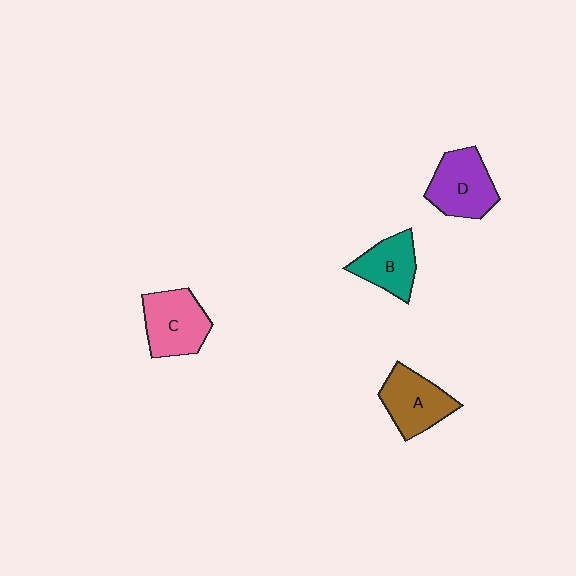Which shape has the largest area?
Shape C (pink).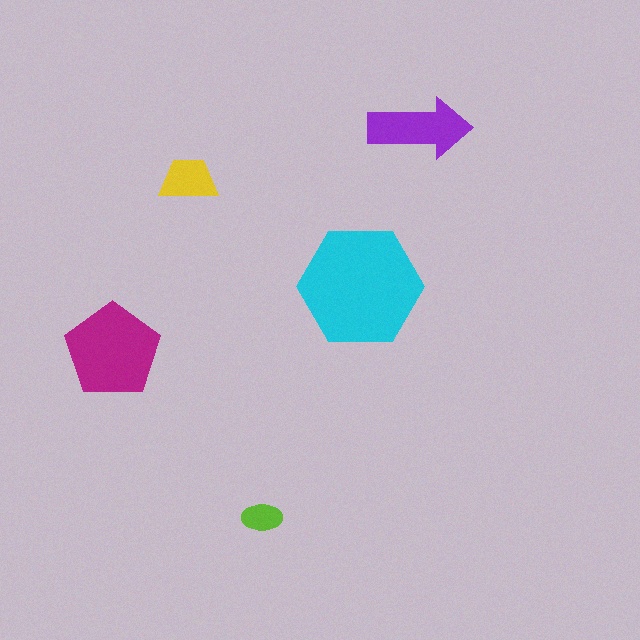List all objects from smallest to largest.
The lime ellipse, the yellow trapezoid, the purple arrow, the magenta pentagon, the cyan hexagon.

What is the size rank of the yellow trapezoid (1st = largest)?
4th.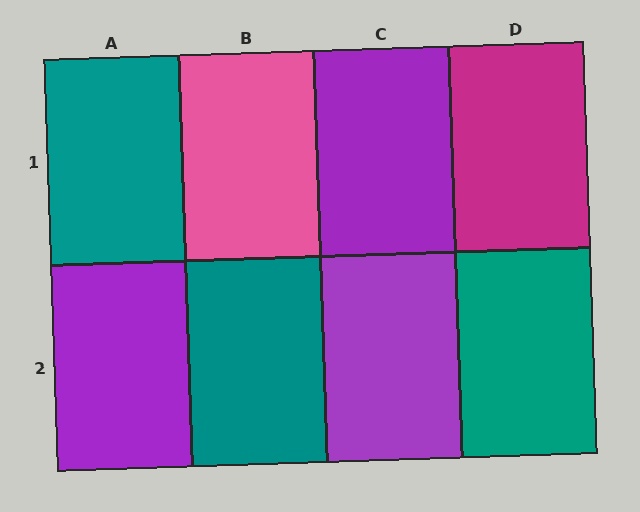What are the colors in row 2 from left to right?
Purple, teal, purple, teal.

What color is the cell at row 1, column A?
Teal.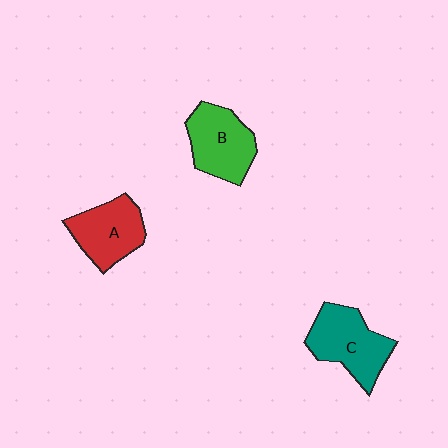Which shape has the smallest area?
Shape A (red).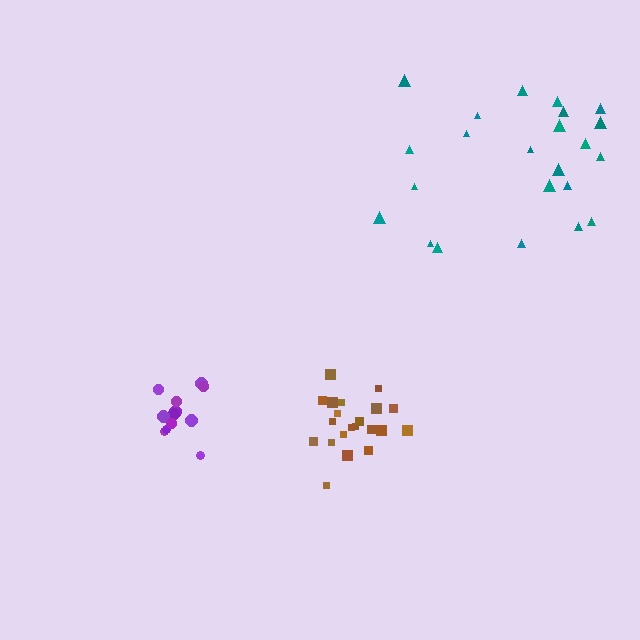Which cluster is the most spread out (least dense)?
Teal.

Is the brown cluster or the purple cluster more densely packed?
Brown.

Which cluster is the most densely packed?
Brown.